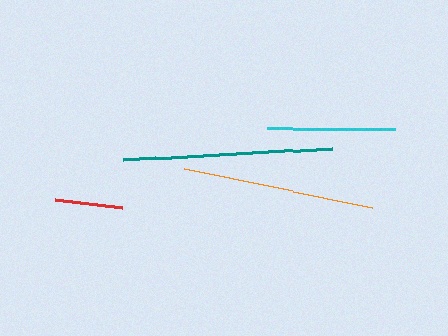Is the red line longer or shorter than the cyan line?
The cyan line is longer than the red line.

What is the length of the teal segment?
The teal segment is approximately 210 pixels long.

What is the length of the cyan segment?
The cyan segment is approximately 128 pixels long.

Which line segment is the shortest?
The red line is the shortest at approximately 67 pixels.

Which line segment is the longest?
The teal line is the longest at approximately 210 pixels.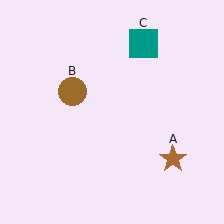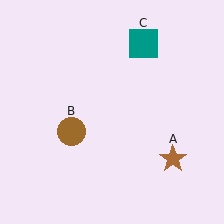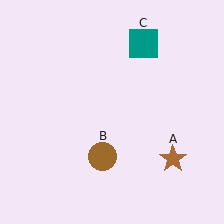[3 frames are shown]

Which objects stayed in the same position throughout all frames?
Brown star (object A) and teal square (object C) remained stationary.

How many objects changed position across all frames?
1 object changed position: brown circle (object B).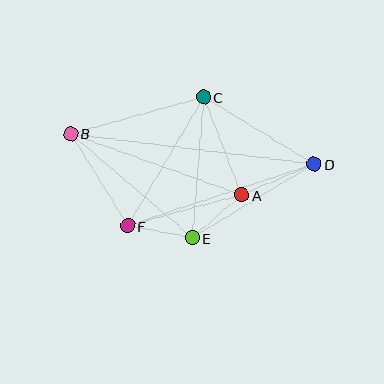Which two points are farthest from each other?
Points B and D are farthest from each other.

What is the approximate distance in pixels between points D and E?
The distance between D and E is approximately 142 pixels.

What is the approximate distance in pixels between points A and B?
The distance between A and B is approximately 182 pixels.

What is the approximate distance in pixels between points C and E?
The distance between C and E is approximately 141 pixels.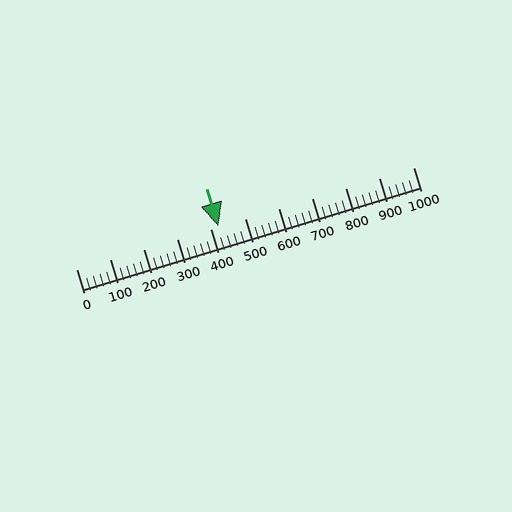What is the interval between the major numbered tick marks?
The major tick marks are spaced 100 units apart.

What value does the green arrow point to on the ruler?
The green arrow points to approximately 423.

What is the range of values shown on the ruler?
The ruler shows values from 0 to 1000.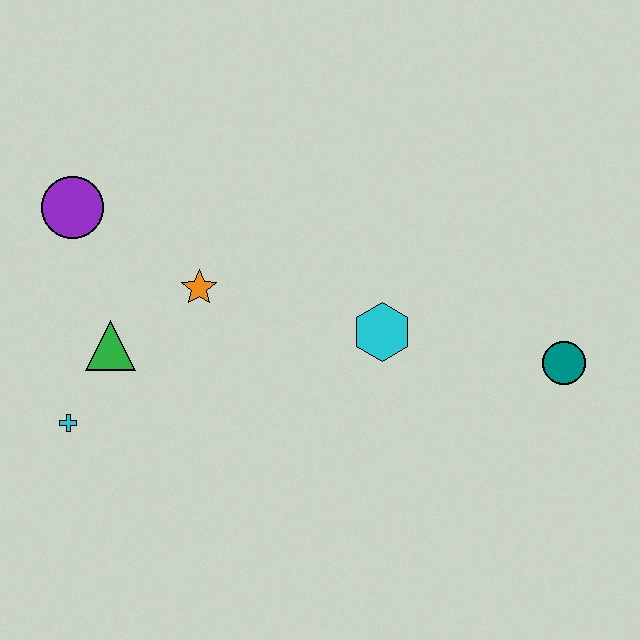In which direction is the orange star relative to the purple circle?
The orange star is to the right of the purple circle.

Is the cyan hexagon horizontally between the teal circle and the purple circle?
Yes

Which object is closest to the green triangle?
The cyan cross is closest to the green triangle.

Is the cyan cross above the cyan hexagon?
No